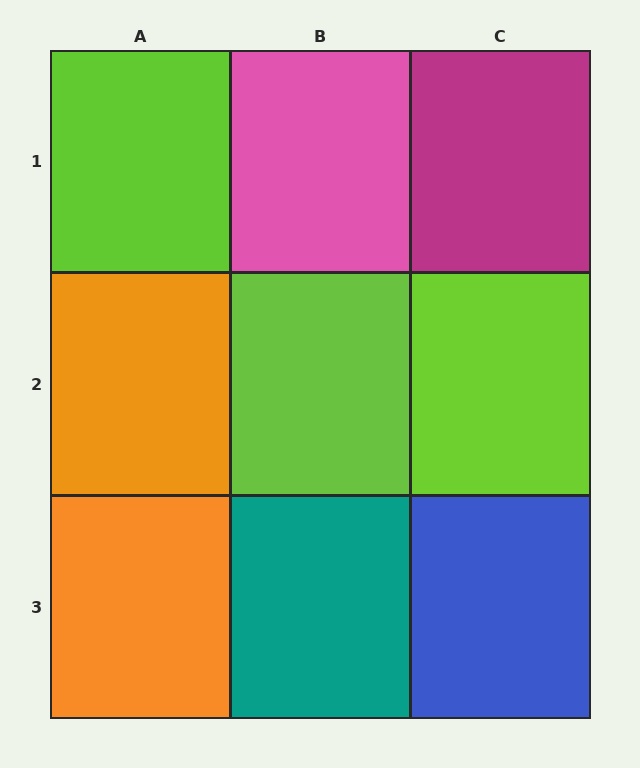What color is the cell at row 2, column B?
Lime.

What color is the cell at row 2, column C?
Lime.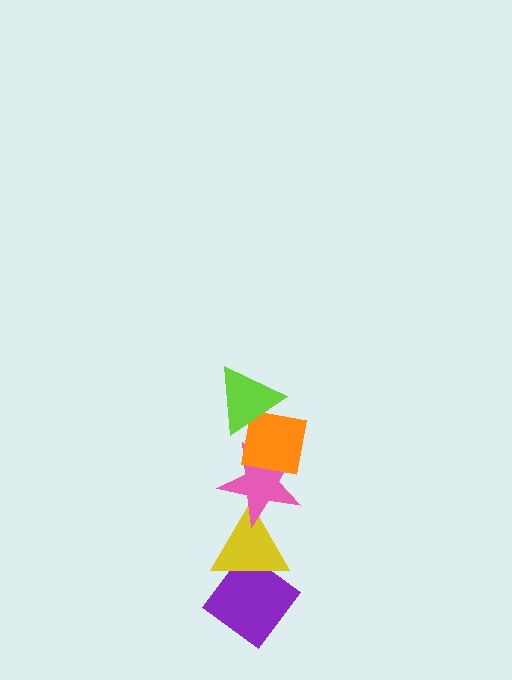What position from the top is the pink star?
The pink star is 3rd from the top.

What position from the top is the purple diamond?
The purple diamond is 5th from the top.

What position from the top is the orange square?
The orange square is 2nd from the top.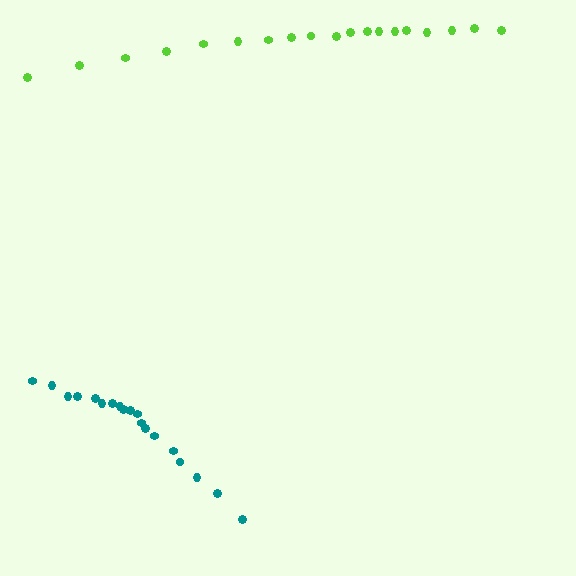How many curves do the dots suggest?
There are 2 distinct paths.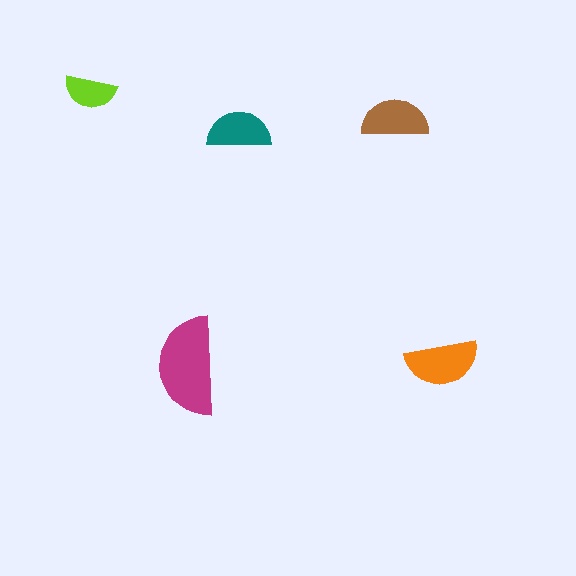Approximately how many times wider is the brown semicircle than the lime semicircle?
About 1.5 times wider.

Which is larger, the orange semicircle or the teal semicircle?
The orange one.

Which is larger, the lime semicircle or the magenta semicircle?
The magenta one.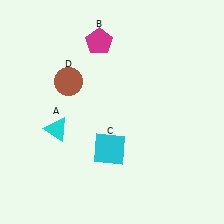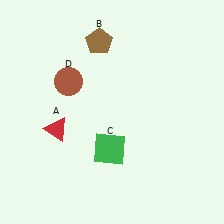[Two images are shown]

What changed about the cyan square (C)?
In Image 1, C is cyan. In Image 2, it changed to green.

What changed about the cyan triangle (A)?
In Image 1, A is cyan. In Image 2, it changed to red.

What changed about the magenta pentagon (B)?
In Image 1, B is magenta. In Image 2, it changed to brown.